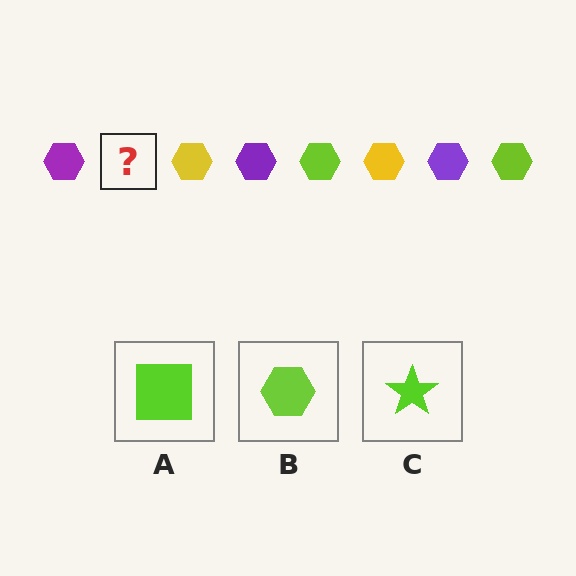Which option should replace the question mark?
Option B.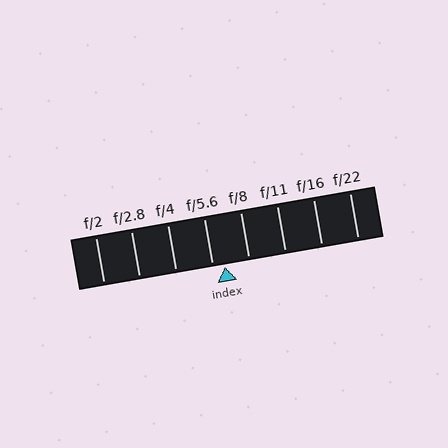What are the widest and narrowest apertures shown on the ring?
The widest aperture shown is f/2 and the narrowest is f/22.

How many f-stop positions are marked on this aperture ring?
There are 8 f-stop positions marked.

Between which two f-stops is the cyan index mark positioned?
The index mark is between f/5.6 and f/8.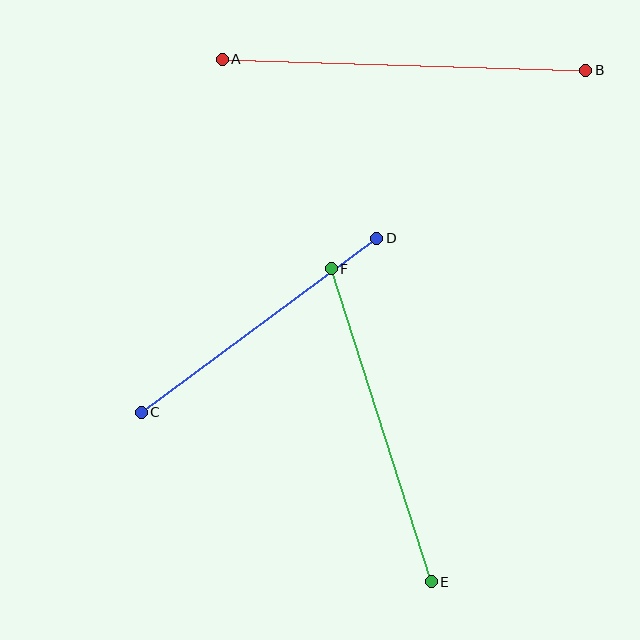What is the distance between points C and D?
The distance is approximately 293 pixels.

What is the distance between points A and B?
The distance is approximately 364 pixels.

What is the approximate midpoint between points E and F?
The midpoint is at approximately (381, 425) pixels.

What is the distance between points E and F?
The distance is approximately 329 pixels.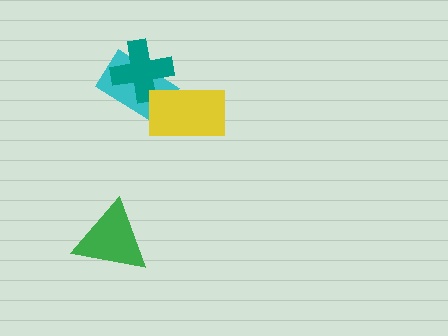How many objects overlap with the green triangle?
0 objects overlap with the green triangle.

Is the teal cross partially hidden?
Yes, it is partially covered by another shape.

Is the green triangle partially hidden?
No, no other shape covers it.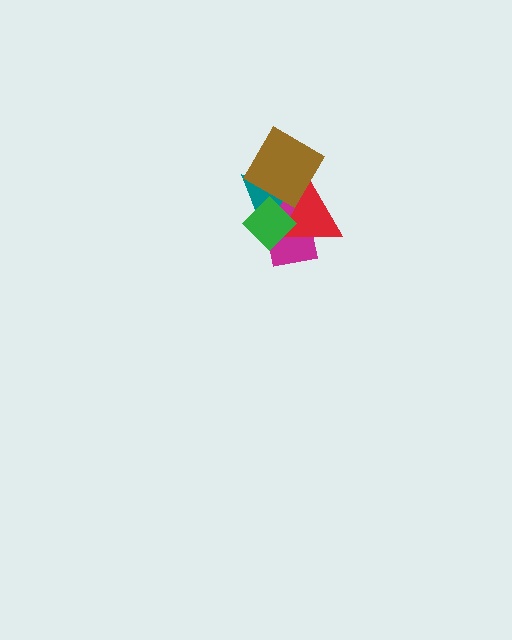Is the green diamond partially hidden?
No, no other shape covers it.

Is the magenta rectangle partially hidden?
Yes, it is partially covered by another shape.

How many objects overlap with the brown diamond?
4 objects overlap with the brown diamond.